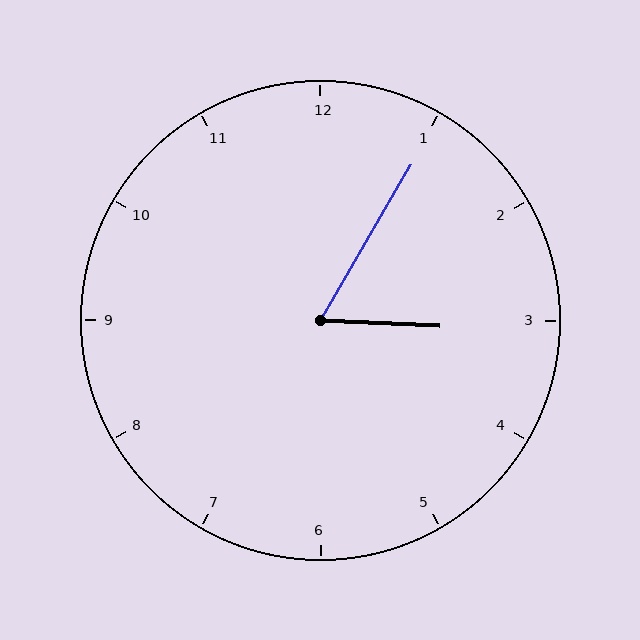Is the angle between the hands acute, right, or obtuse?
It is acute.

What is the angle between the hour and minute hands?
Approximately 62 degrees.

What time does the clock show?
3:05.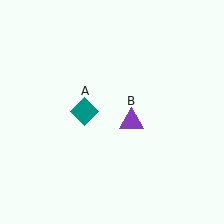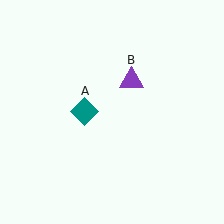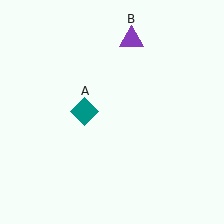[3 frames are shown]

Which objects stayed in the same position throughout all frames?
Teal diamond (object A) remained stationary.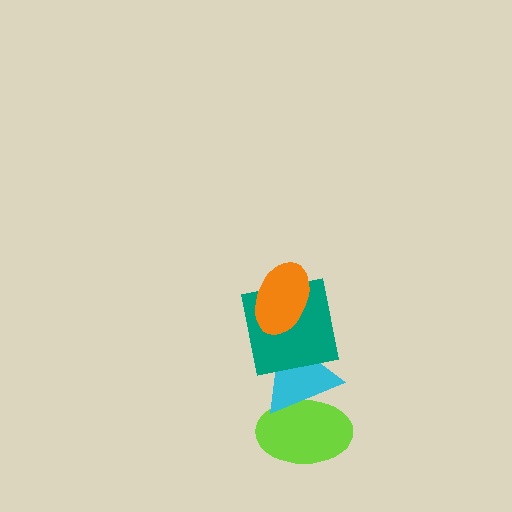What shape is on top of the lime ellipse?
The cyan triangle is on top of the lime ellipse.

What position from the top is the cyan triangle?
The cyan triangle is 3rd from the top.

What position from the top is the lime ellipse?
The lime ellipse is 4th from the top.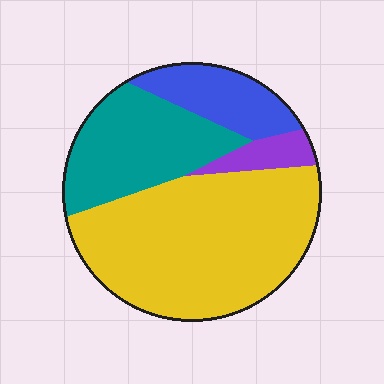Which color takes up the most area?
Yellow, at roughly 55%.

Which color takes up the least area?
Purple, at roughly 5%.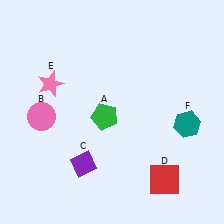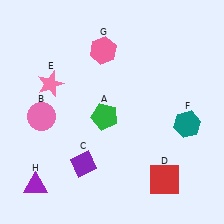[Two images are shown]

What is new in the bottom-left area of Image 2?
A purple triangle (H) was added in the bottom-left area of Image 2.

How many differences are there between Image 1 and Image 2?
There are 2 differences between the two images.